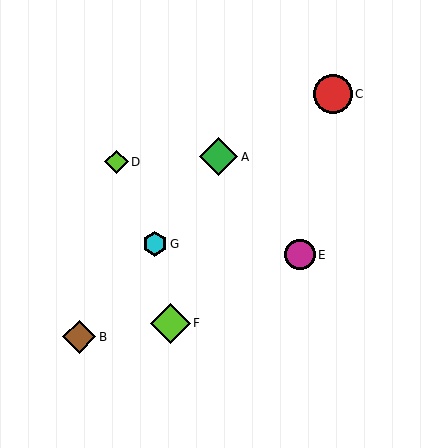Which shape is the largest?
The lime diamond (labeled F) is the largest.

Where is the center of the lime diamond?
The center of the lime diamond is at (170, 323).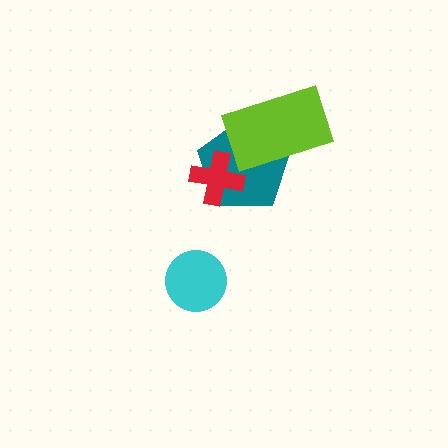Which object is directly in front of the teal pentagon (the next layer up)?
The red cross is directly in front of the teal pentagon.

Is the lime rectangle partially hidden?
No, no other shape covers it.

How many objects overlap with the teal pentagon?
2 objects overlap with the teal pentagon.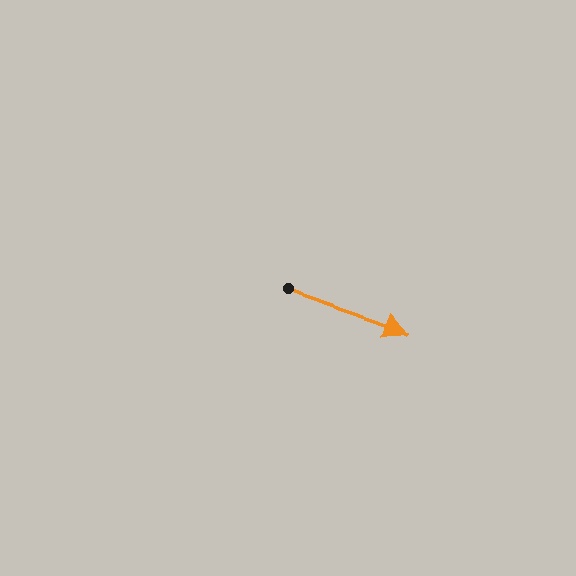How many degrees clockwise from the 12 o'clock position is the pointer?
Approximately 109 degrees.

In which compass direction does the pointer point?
East.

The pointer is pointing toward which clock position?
Roughly 4 o'clock.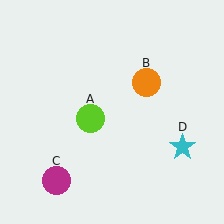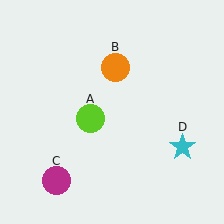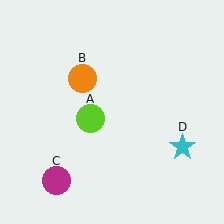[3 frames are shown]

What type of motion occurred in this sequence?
The orange circle (object B) rotated counterclockwise around the center of the scene.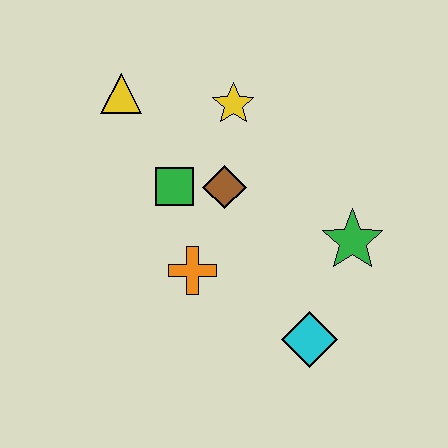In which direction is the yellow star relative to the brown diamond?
The yellow star is above the brown diamond.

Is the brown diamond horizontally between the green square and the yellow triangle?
No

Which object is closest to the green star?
The cyan diamond is closest to the green star.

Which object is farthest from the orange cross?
The yellow triangle is farthest from the orange cross.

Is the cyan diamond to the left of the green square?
No